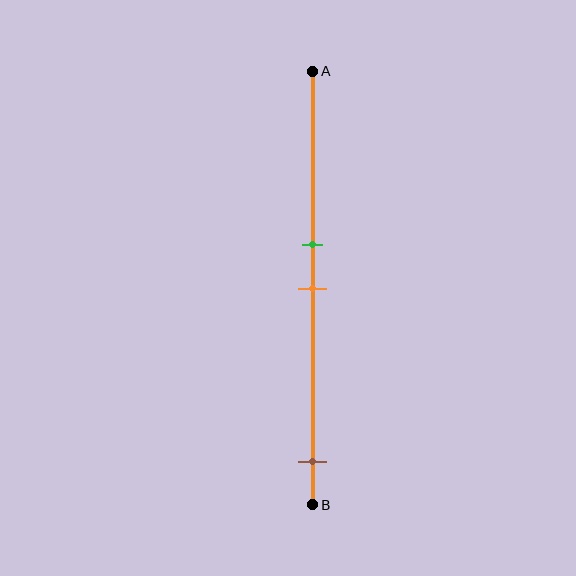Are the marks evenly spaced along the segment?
No, the marks are not evenly spaced.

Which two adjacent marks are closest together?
The green and orange marks are the closest adjacent pair.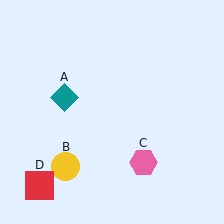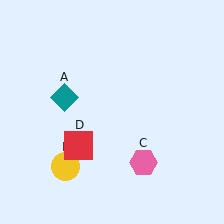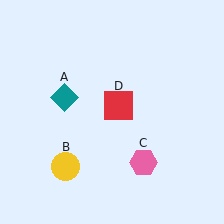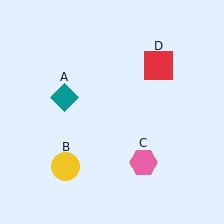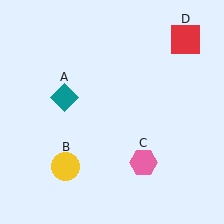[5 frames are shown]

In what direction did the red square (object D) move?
The red square (object D) moved up and to the right.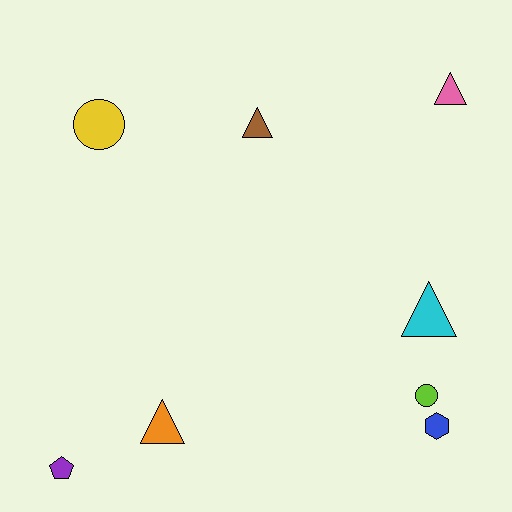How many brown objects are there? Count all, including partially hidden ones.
There is 1 brown object.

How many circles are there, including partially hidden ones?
There are 2 circles.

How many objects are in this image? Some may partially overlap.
There are 8 objects.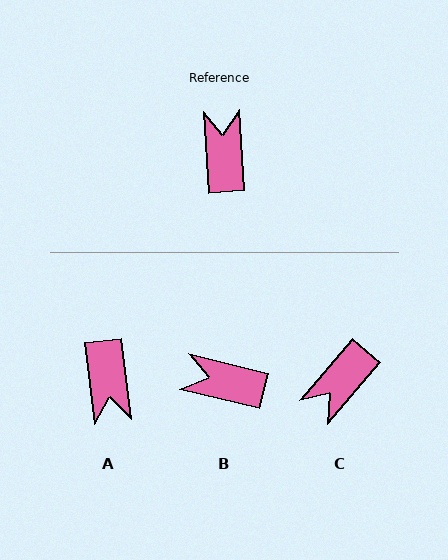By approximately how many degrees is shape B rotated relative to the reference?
Approximately 72 degrees counter-clockwise.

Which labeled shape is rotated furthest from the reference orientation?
A, about 177 degrees away.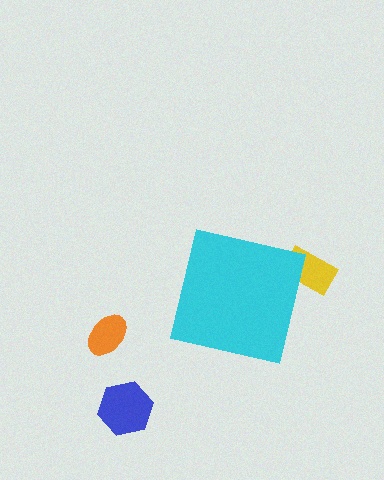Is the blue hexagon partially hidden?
No, the blue hexagon is fully visible.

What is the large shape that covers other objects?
A cyan square.